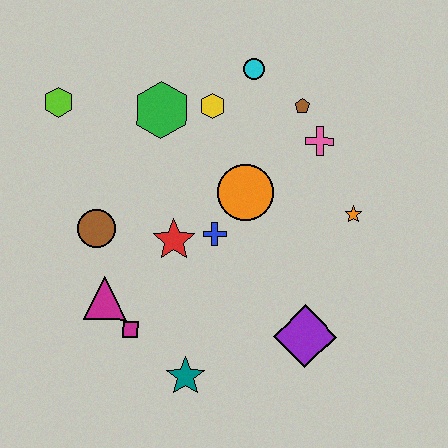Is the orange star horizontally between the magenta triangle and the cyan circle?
No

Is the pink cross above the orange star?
Yes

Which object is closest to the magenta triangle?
The magenta square is closest to the magenta triangle.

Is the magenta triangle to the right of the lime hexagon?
Yes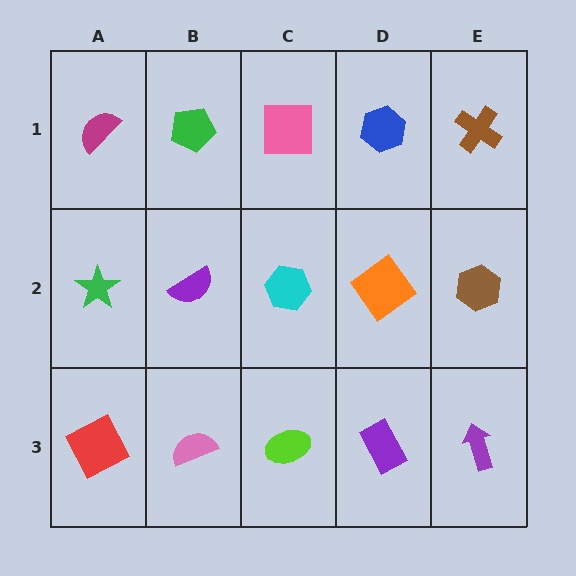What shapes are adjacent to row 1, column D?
An orange diamond (row 2, column D), a pink square (row 1, column C), a brown cross (row 1, column E).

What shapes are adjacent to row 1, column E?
A brown hexagon (row 2, column E), a blue hexagon (row 1, column D).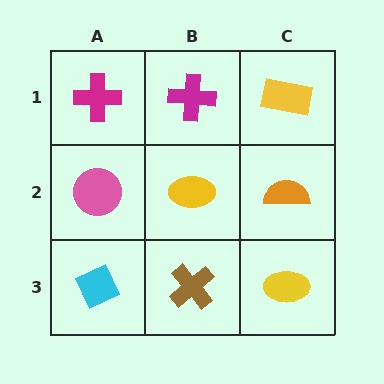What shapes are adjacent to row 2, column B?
A magenta cross (row 1, column B), a brown cross (row 3, column B), a pink circle (row 2, column A), an orange semicircle (row 2, column C).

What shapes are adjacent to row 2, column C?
A yellow rectangle (row 1, column C), a yellow ellipse (row 3, column C), a yellow ellipse (row 2, column B).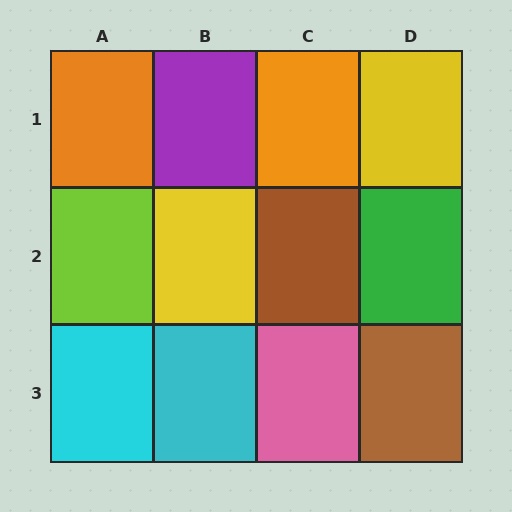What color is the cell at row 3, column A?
Cyan.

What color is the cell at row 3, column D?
Brown.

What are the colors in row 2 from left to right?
Lime, yellow, brown, green.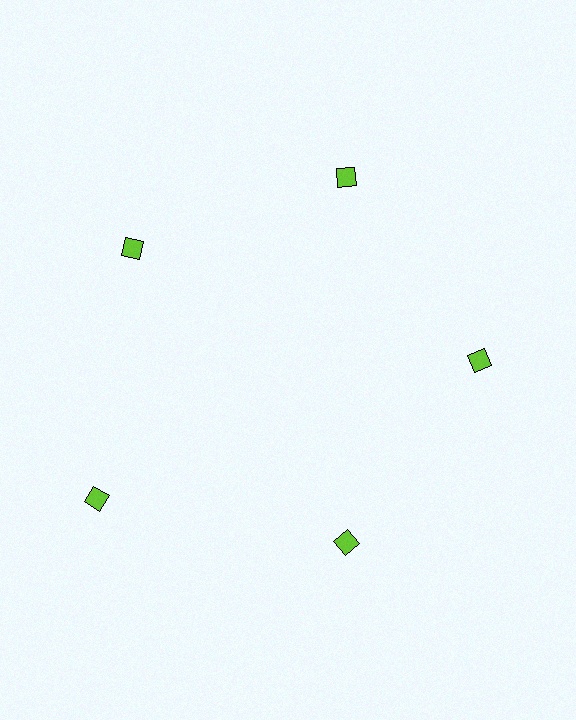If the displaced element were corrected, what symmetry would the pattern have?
It would have 5-fold rotational symmetry — the pattern would map onto itself every 72 degrees.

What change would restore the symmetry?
The symmetry would be restored by moving it inward, back onto the ring so that all 5 squares sit at equal angles and equal distance from the center.